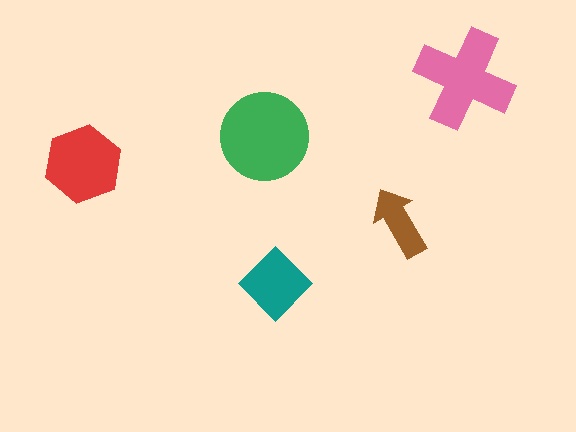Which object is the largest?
The green circle.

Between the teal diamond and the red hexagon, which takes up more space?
The red hexagon.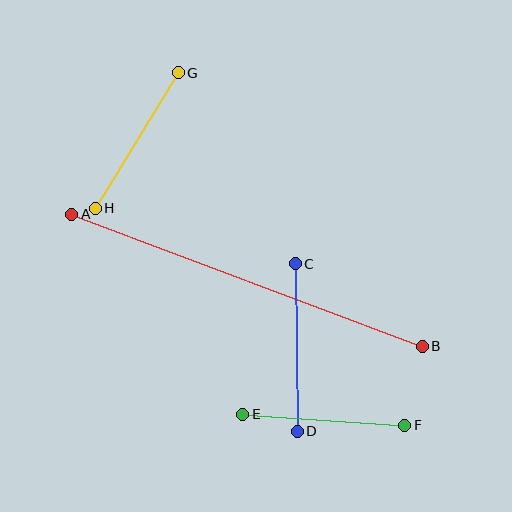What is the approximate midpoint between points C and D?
The midpoint is at approximately (296, 347) pixels.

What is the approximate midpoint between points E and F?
The midpoint is at approximately (324, 420) pixels.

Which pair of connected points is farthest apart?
Points A and B are farthest apart.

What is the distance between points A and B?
The distance is approximately 375 pixels.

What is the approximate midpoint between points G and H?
The midpoint is at approximately (137, 140) pixels.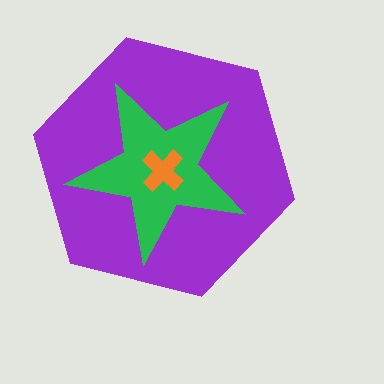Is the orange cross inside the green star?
Yes.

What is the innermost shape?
The orange cross.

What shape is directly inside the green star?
The orange cross.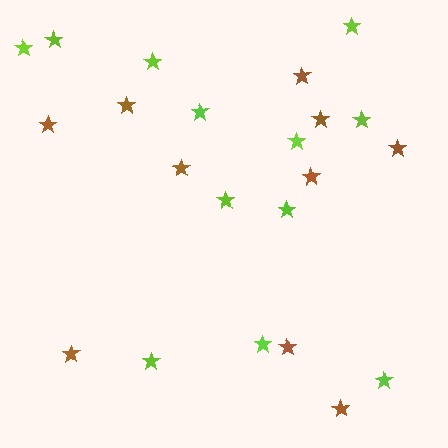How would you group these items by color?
There are 2 groups: one group of brown stars (10) and one group of lime stars (12).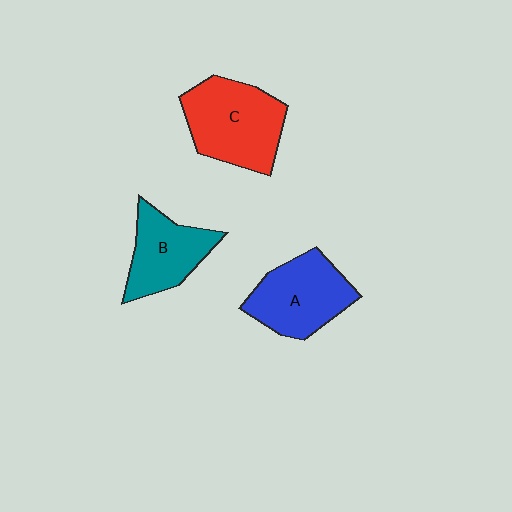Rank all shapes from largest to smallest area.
From largest to smallest: C (red), A (blue), B (teal).